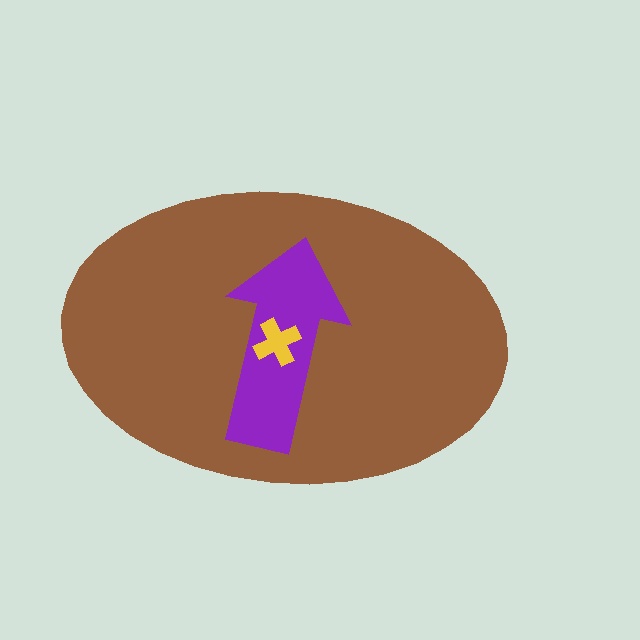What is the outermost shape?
The brown ellipse.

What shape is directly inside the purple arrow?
The yellow cross.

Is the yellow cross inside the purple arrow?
Yes.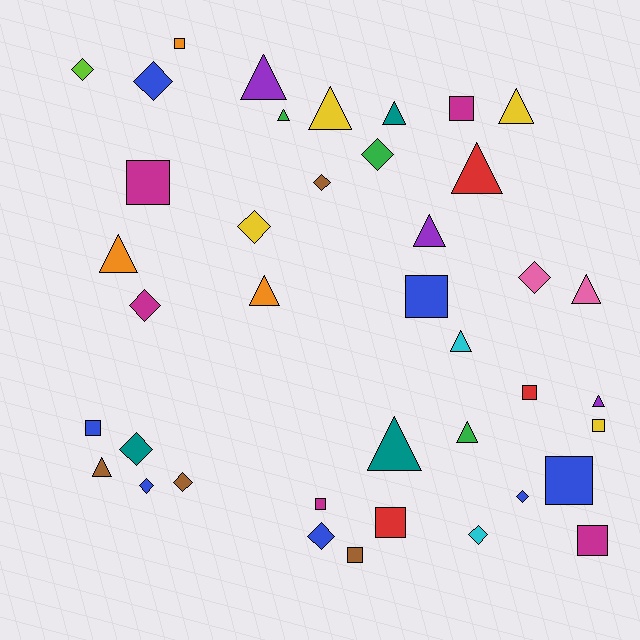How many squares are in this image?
There are 12 squares.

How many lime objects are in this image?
There is 1 lime object.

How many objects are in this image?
There are 40 objects.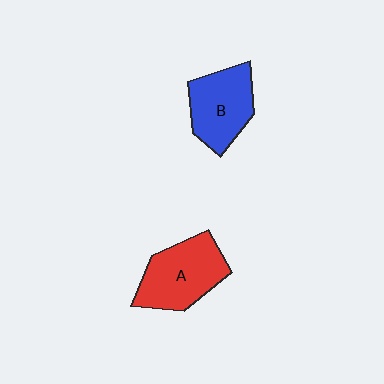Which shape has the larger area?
Shape A (red).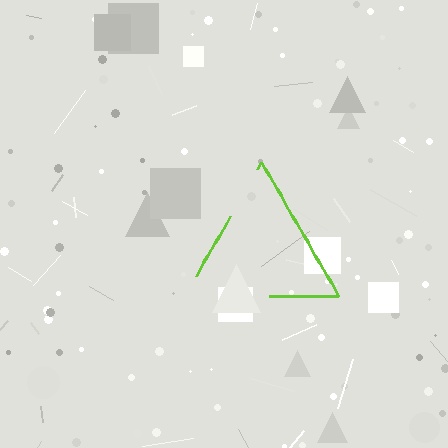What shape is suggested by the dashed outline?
The dashed outline suggests a triangle.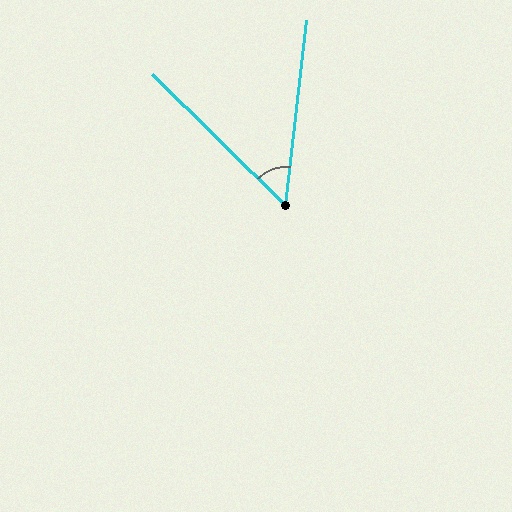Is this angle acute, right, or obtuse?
It is acute.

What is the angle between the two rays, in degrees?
Approximately 52 degrees.